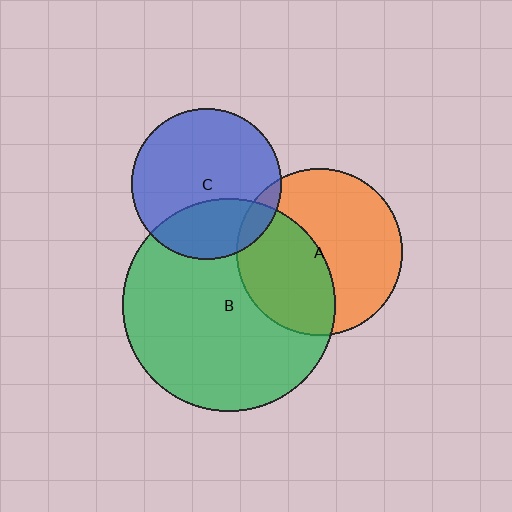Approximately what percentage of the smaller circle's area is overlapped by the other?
Approximately 30%.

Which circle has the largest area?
Circle B (green).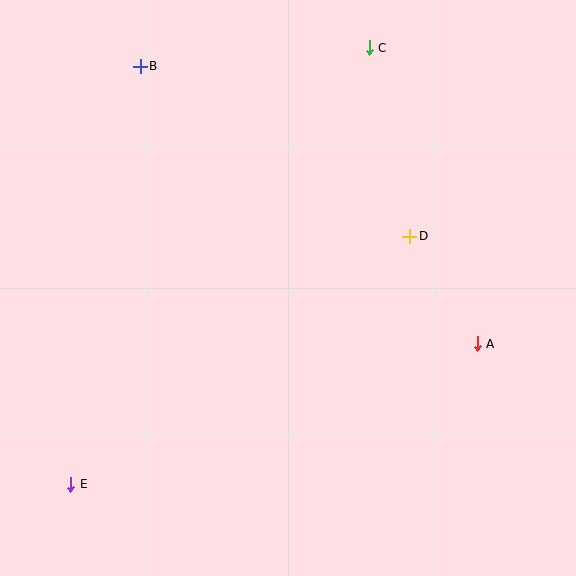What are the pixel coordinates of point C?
Point C is at (369, 48).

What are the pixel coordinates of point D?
Point D is at (410, 236).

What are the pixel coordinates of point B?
Point B is at (140, 66).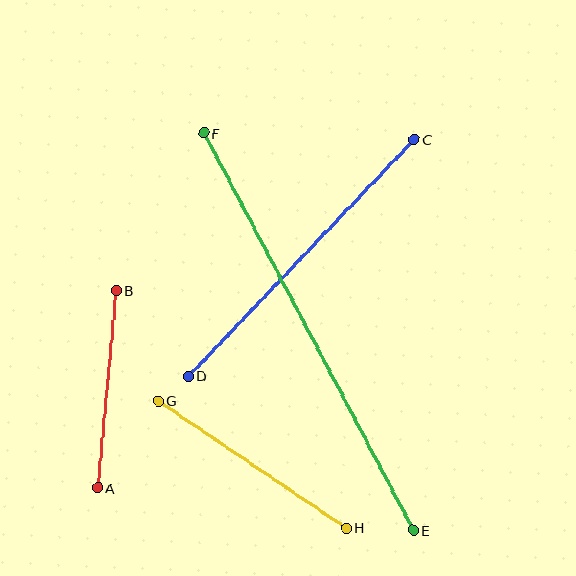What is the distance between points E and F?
The distance is approximately 449 pixels.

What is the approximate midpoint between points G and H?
The midpoint is at approximately (252, 464) pixels.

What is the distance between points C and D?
The distance is approximately 327 pixels.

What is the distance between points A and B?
The distance is approximately 198 pixels.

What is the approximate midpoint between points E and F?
The midpoint is at approximately (308, 332) pixels.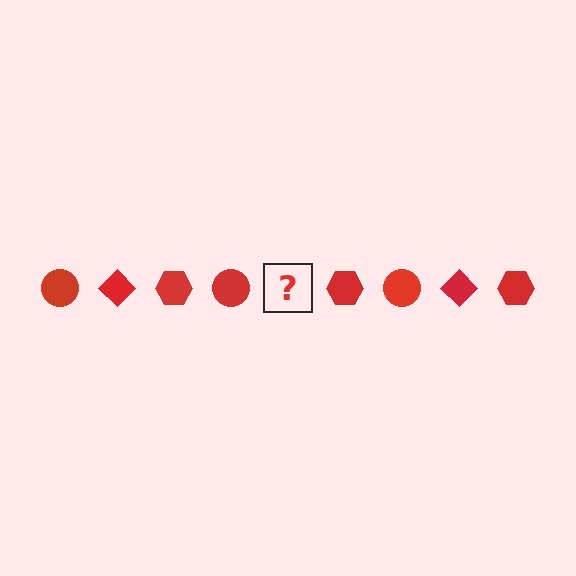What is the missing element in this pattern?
The missing element is a red diamond.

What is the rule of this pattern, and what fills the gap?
The rule is that the pattern cycles through circle, diamond, hexagon shapes in red. The gap should be filled with a red diamond.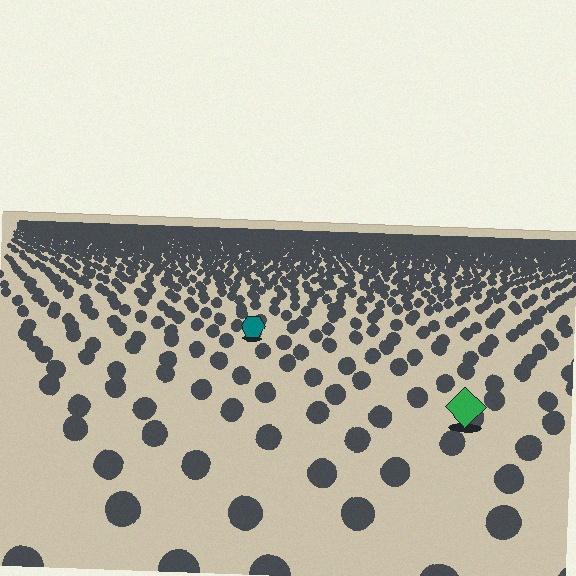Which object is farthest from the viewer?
The teal hexagon is farthest from the viewer. It appears smaller and the ground texture around it is denser.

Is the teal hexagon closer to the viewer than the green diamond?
No. The green diamond is closer — you can tell from the texture gradient: the ground texture is coarser near it.